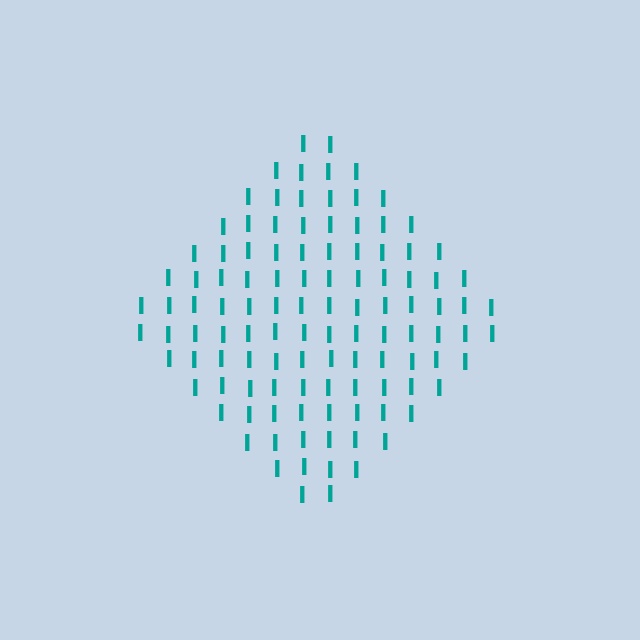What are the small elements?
The small elements are letter I's.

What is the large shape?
The large shape is a diamond.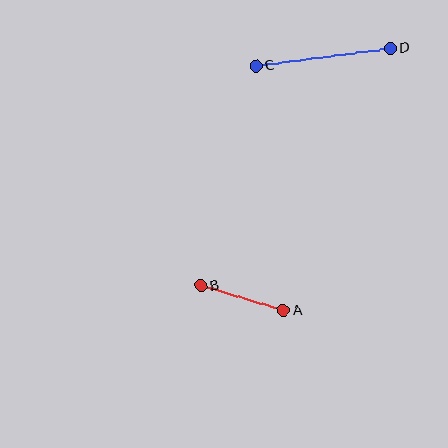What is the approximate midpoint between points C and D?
The midpoint is at approximately (323, 57) pixels.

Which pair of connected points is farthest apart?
Points C and D are farthest apart.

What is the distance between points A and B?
The distance is approximately 86 pixels.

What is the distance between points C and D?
The distance is approximately 135 pixels.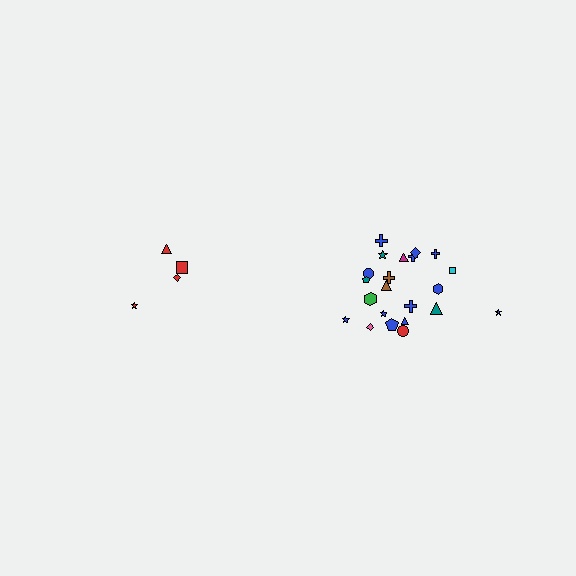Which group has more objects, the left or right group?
The right group.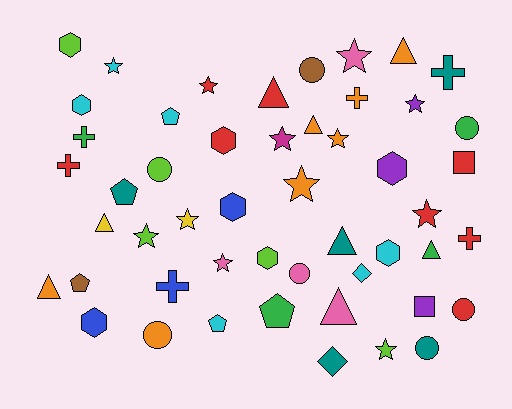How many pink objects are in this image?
There are 4 pink objects.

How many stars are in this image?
There are 12 stars.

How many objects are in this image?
There are 50 objects.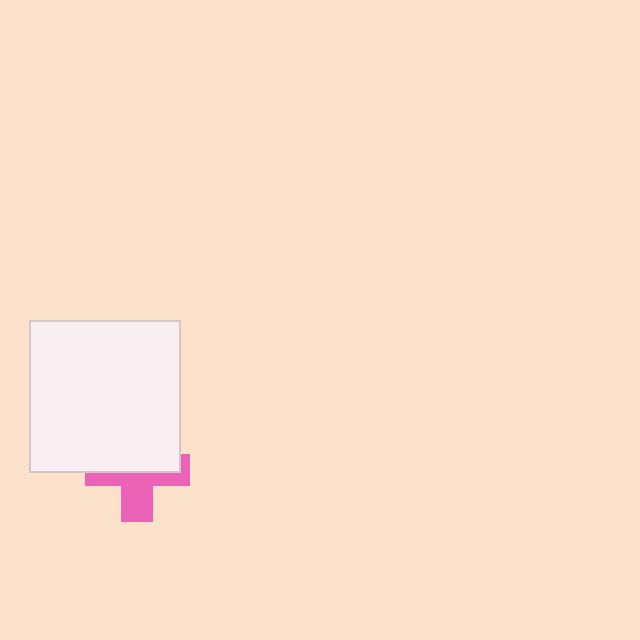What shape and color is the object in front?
The object in front is a white square.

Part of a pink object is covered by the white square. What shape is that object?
It is a cross.